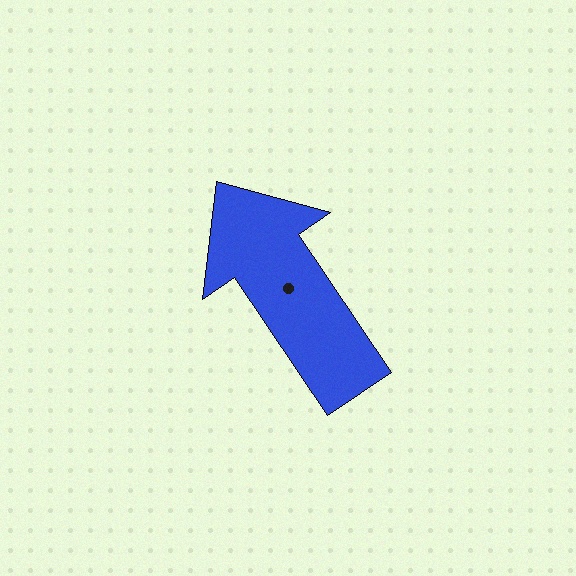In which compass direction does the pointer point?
Northwest.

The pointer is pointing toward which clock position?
Roughly 11 o'clock.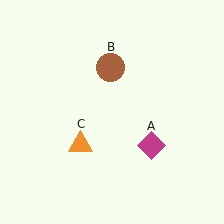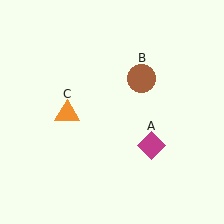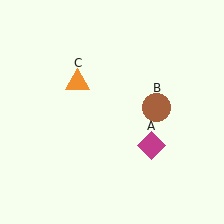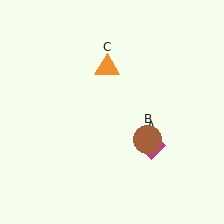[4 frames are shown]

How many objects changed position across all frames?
2 objects changed position: brown circle (object B), orange triangle (object C).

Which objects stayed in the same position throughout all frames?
Magenta diamond (object A) remained stationary.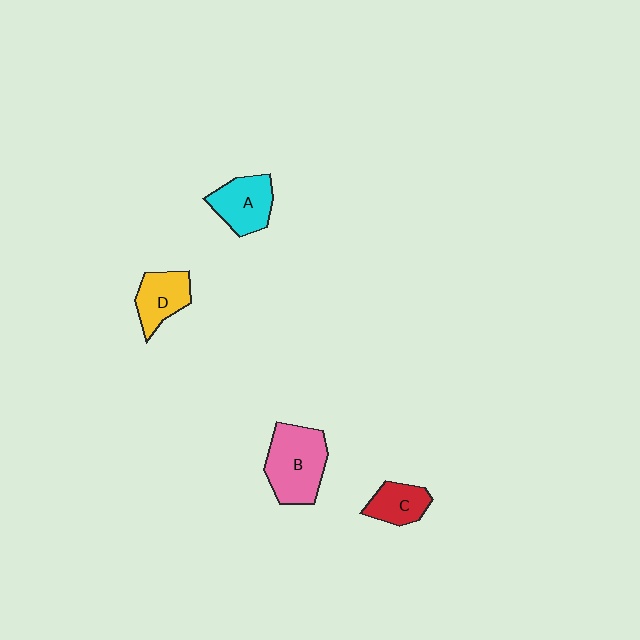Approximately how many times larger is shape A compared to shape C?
Approximately 1.3 times.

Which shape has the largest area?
Shape B (pink).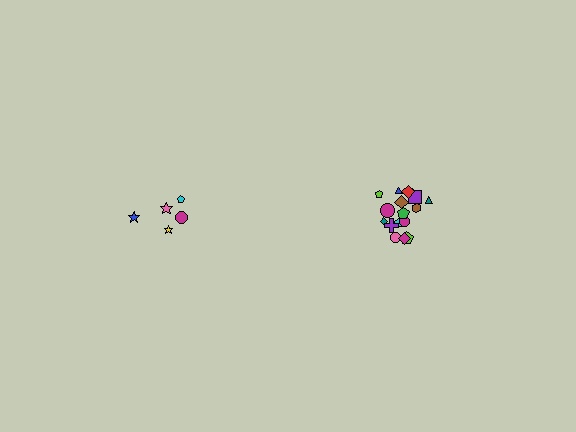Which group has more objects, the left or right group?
The right group.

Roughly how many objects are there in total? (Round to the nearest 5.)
Roughly 25 objects in total.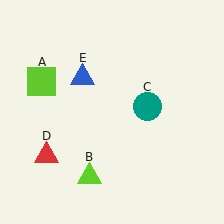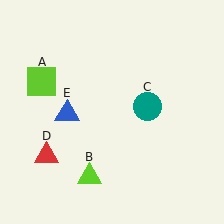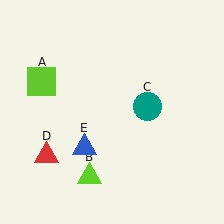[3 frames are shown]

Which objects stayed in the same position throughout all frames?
Lime square (object A) and lime triangle (object B) and teal circle (object C) and red triangle (object D) remained stationary.